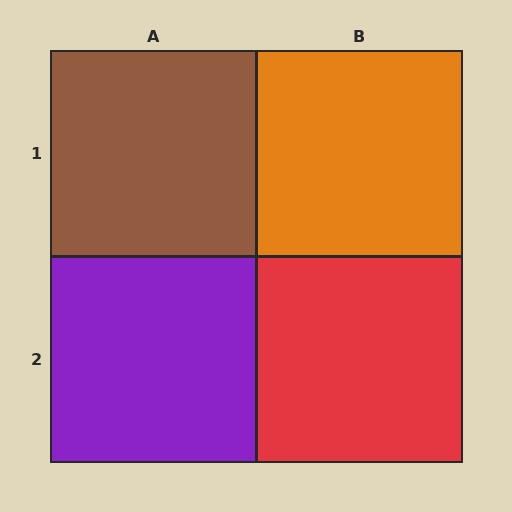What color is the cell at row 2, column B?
Red.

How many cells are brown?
1 cell is brown.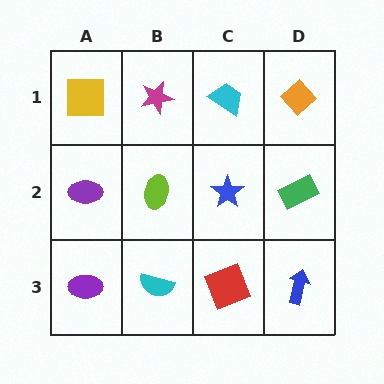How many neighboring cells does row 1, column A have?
2.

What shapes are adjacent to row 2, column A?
A yellow square (row 1, column A), a purple ellipse (row 3, column A), a lime ellipse (row 2, column B).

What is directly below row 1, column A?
A purple ellipse.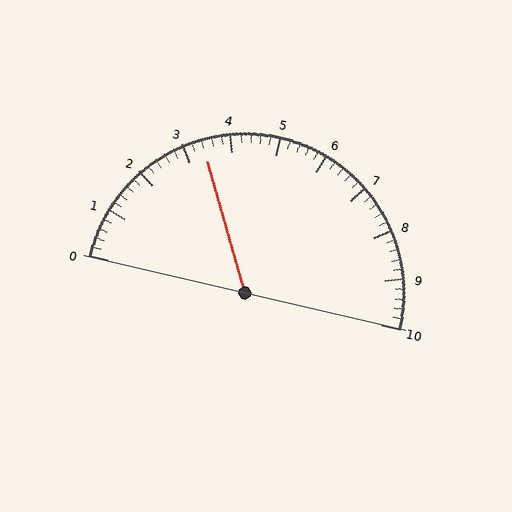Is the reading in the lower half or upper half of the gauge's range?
The reading is in the lower half of the range (0 to 10).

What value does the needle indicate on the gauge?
The needle indicates approximately 3.4.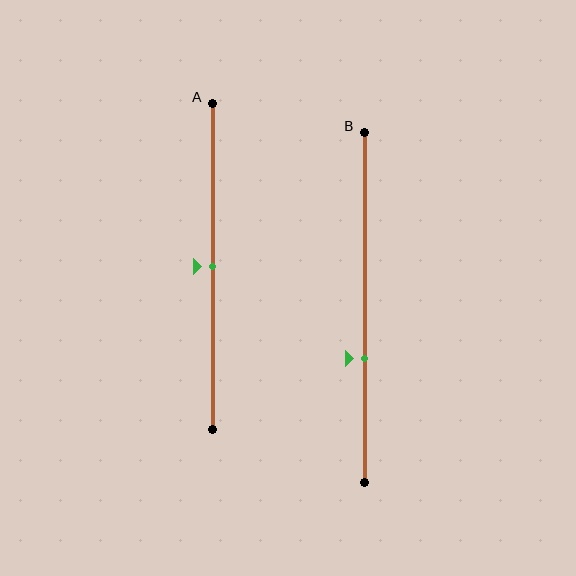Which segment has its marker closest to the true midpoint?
Segment A has its marker closest to the true midpoint.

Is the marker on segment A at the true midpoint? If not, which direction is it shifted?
Yes, the marker on segment A is at the true midpoint.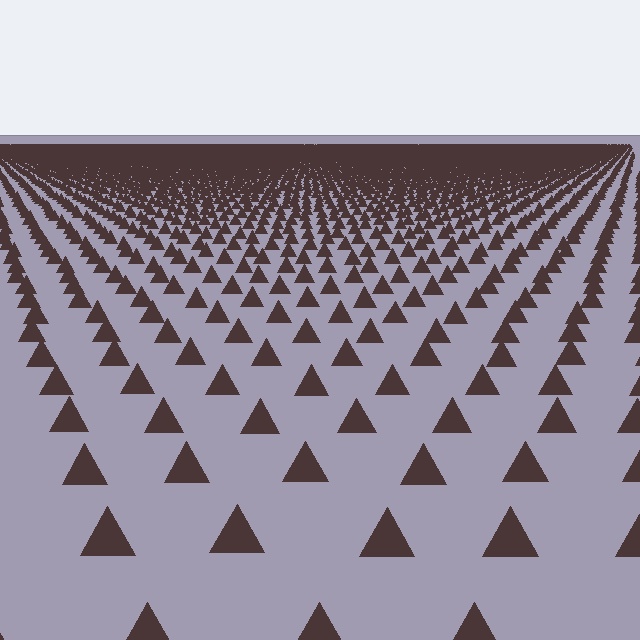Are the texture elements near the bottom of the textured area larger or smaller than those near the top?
Larger. Near the bottom, elements are closer to the viewer and appear at a bigger on-screen size.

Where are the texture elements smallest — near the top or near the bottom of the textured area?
Near the top.